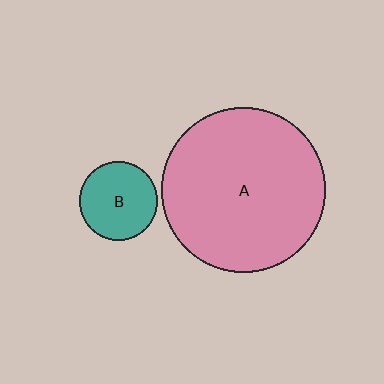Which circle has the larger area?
Circle A (pink).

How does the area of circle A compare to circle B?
Approximately 4.4 times.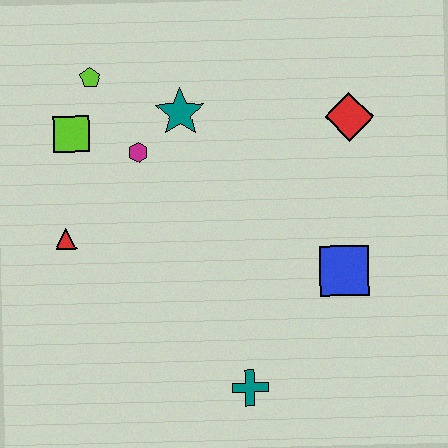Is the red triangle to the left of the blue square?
Yes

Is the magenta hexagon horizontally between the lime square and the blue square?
Yes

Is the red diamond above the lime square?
Yes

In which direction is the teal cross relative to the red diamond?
The teal cross is below the red diamond.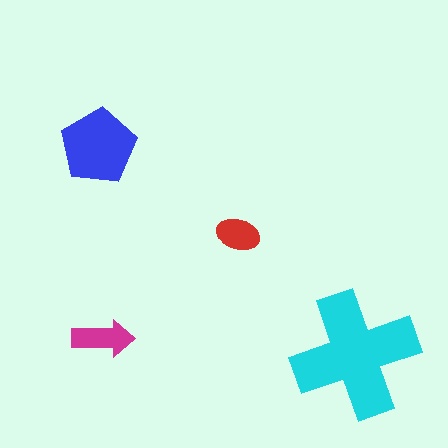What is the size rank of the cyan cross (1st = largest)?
1st.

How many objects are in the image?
There are 4 objects in the image.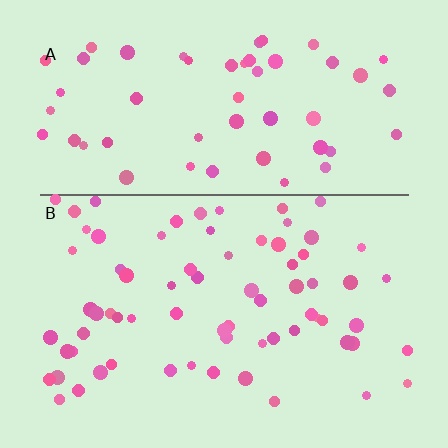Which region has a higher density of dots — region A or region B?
B (the bottom).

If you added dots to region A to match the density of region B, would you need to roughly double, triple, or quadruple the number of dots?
Approximately double.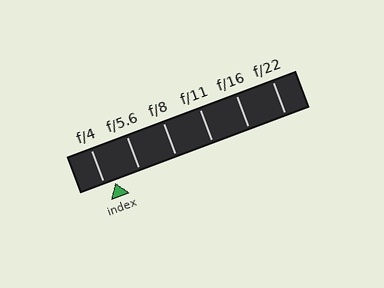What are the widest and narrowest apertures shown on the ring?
The widest aperture shown is f/4 and the narrowest is f/22.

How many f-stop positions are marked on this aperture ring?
There are 6 f-stop positions marked.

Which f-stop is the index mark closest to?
The index mark is closest to f/4.